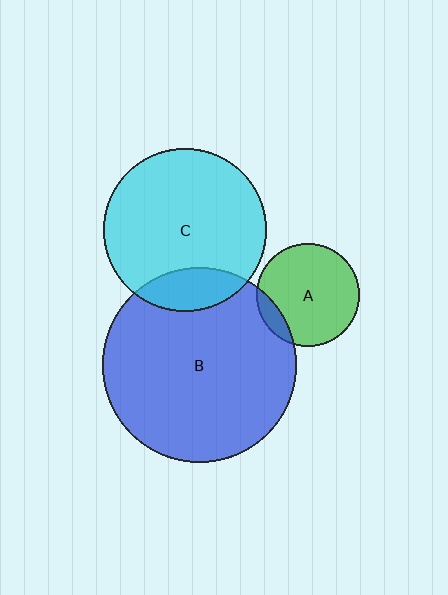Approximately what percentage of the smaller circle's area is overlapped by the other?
Approximately 10%.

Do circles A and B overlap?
Yes.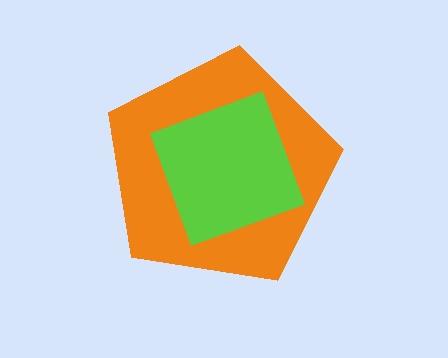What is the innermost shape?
The lime square.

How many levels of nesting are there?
2.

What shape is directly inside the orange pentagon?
The lime square.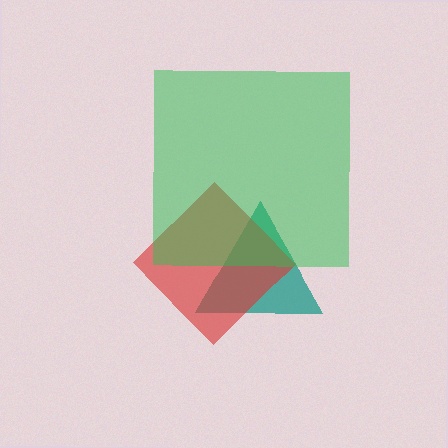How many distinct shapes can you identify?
There are 3 distinct shapes: a teal triangle, a red diamond, a green square.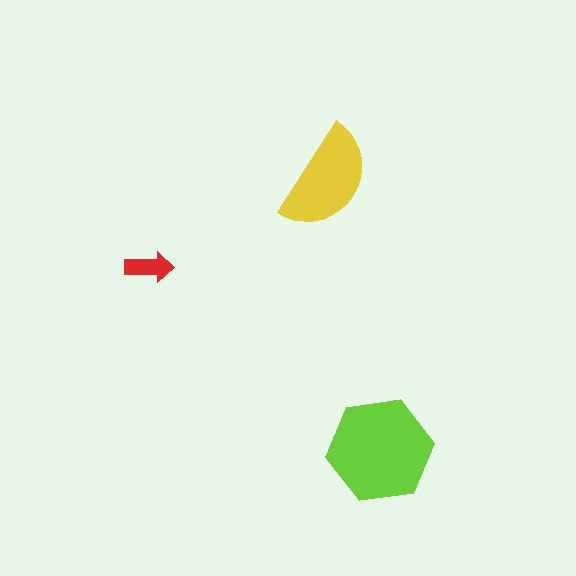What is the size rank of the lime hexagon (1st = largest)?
1st.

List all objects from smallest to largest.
The red arrow, the yellow semicircle, the lime hexagon.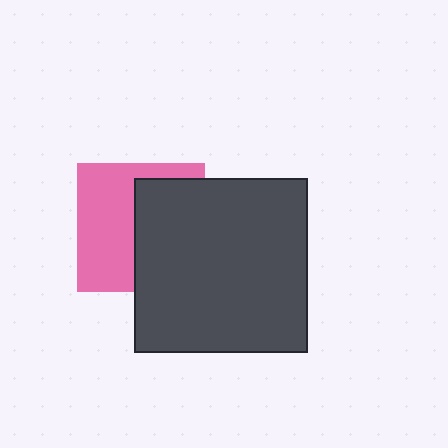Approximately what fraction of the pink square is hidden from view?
Roughly 50% of the pink square is hidden behind the dark gray square.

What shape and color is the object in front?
The object in front is a dark gray square.